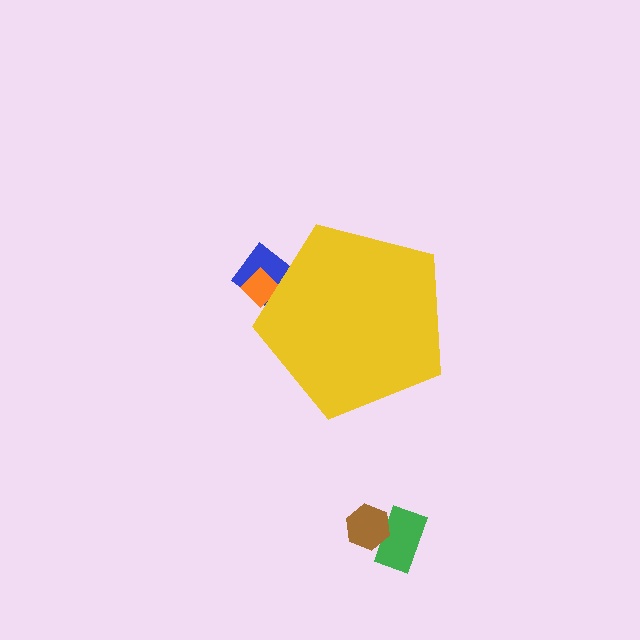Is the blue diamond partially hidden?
Yes, the blue diamond is partially hidden behind the yellow pentagon.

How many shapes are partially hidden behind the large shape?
2 shapes are partially hidden.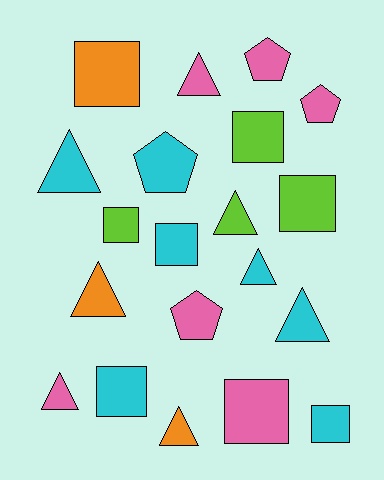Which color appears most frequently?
Cyan, with 7 objects.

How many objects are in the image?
There are 20 objects.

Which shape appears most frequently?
Square, with 8 objects.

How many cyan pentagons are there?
There is 1 cyan pentagon.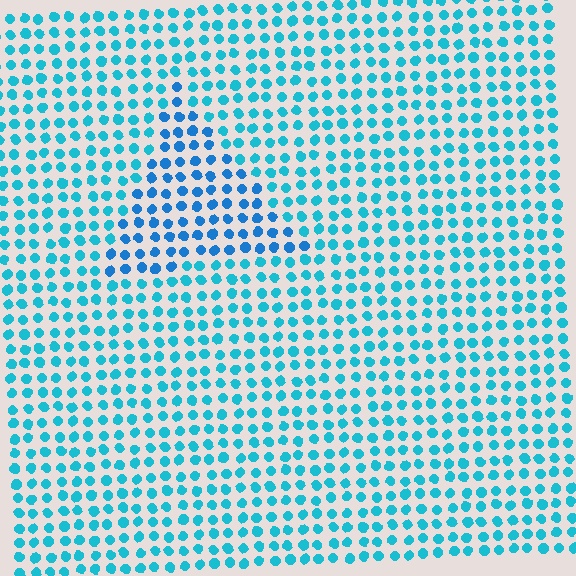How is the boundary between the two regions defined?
The boundary is defined purely by a slight shift in hue (about 22 degrees). Spacing, size, and orientation are identical on both sides.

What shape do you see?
I see a triangle.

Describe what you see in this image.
The image is filled with small cyan elements in a uniform arrangement. A triangle-shaped region is visible where the elements are tinted to a slightly different hue, forming a subtle color boundary.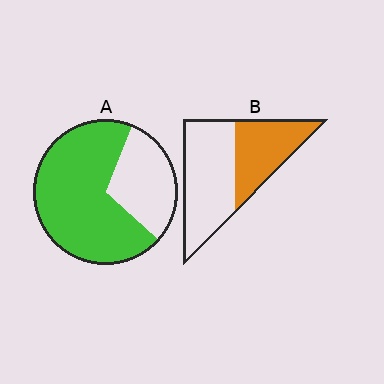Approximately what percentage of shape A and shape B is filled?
A is approximately 70% and B is approximately 40%.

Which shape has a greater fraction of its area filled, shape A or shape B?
Shape A.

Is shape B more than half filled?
No.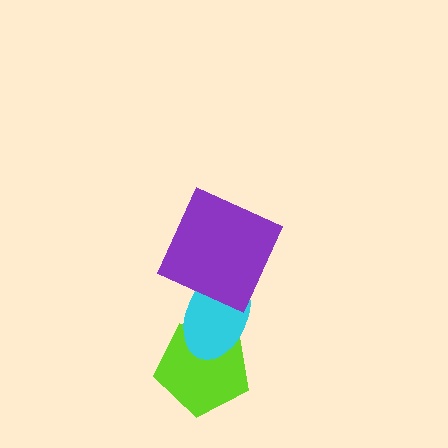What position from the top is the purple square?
The purple square is 1st from the top.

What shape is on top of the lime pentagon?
The cyan ellipse is on top of the lime pentagon.